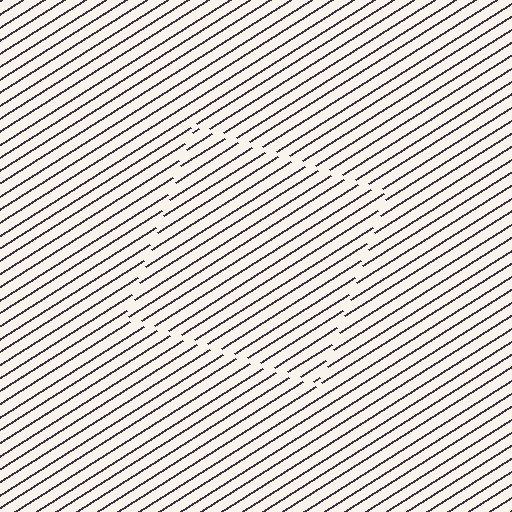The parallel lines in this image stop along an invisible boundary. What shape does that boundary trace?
An illusory square. The interior of the shape contains the same grating, shifted by half a period — the contour is defined by the phase discontinuity where line-ends from the inner and outer gratings abut.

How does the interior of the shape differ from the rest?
The interior of the shape contains the same grating, shifted by half a period — the contour is defined by the phase discontinuity where line-ends from the inner and outer gratings abut.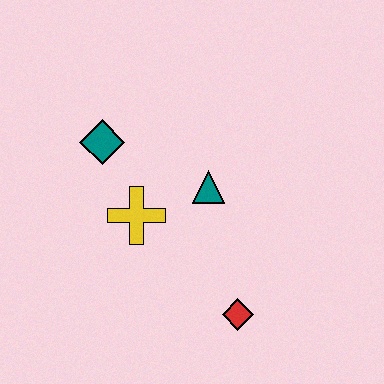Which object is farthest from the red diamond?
The teal diamond is farthest from the red diamond.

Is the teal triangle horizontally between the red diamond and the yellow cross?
Yes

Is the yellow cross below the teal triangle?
Yes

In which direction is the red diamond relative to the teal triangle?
The red diamond is below the teal triangle.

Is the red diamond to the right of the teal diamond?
Yes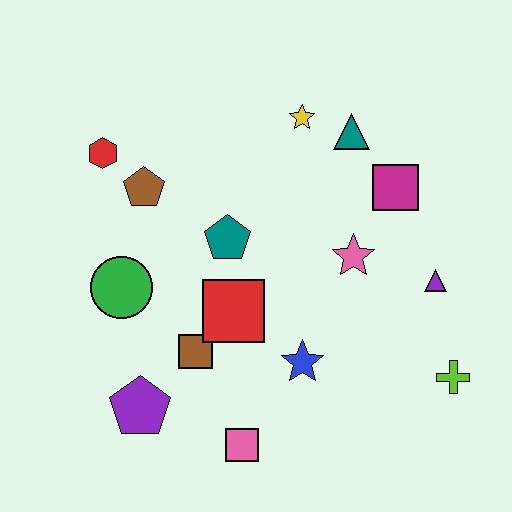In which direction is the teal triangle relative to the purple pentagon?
The teal triangle is above the purple pentagon.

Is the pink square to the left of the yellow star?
Yes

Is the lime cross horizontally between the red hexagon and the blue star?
No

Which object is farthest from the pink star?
The red hexagon is farthest from the pink star.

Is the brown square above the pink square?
Yes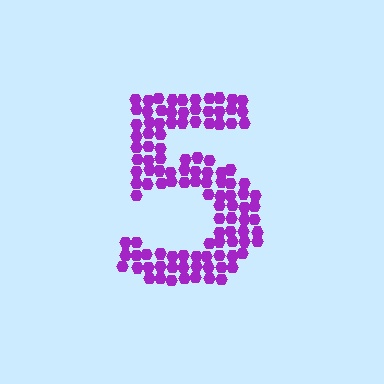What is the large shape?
The large shape is the digit 5.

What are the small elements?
The small elements are hexagons.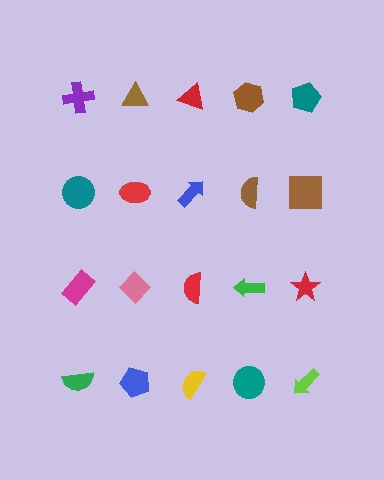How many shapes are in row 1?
5 shapes.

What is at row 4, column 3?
A yellow semicircle.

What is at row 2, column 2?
A red ellipse.